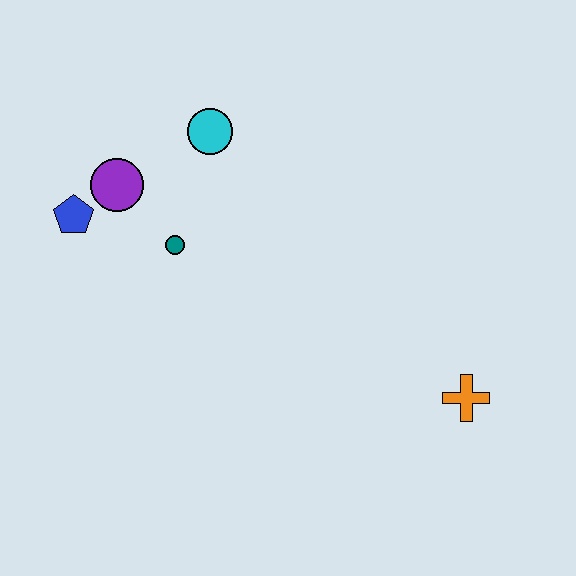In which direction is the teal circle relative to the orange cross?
The teal circle is to the left of the orange cross.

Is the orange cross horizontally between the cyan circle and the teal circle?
No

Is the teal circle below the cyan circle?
Yes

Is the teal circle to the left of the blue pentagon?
No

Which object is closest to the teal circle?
The purple circle is closest to the teal circle.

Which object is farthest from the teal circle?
The orange cross is farthest from the teal circle.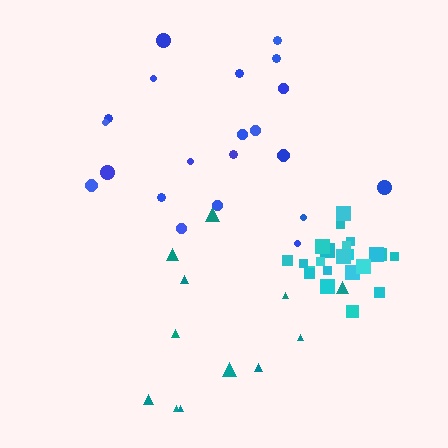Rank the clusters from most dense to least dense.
cyan, blue, teal.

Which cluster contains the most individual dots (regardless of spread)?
Cyan (22).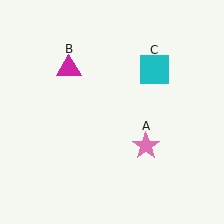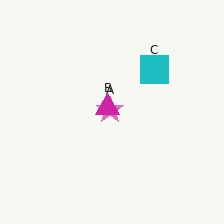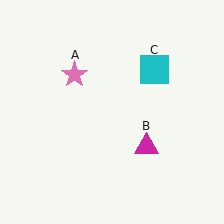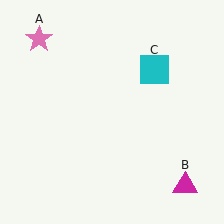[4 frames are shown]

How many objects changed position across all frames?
2 objects changed position: pink star (object A), magenta triangle (object B).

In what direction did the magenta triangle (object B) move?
The magenta triangle (object B) moved down and to the right.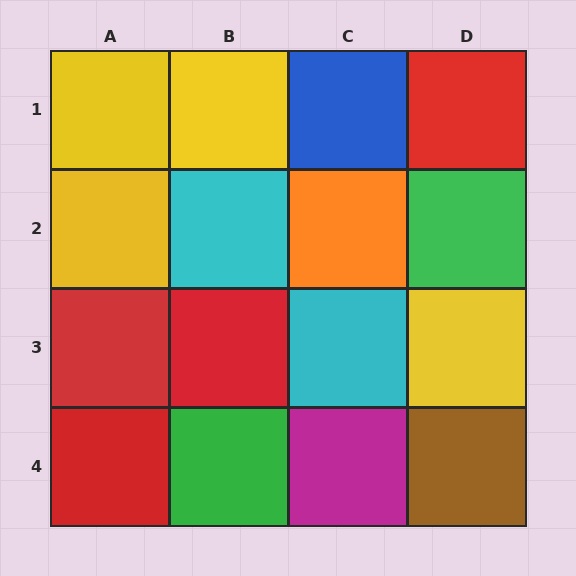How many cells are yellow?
4 cells are yellow.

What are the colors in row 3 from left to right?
Red, red, cyan, yellow.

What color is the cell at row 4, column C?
Magenta.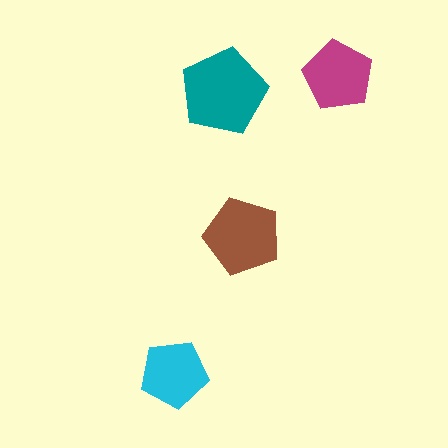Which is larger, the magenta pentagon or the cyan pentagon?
The magenta one.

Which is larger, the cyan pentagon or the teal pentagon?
The teal one.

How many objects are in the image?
There are 4 objects in the image.